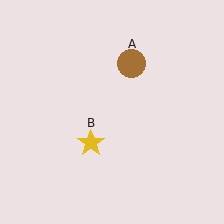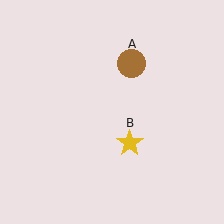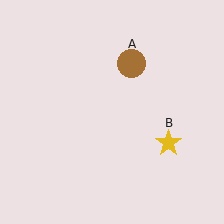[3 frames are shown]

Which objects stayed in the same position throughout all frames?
Brown circle (object A) remained stationary.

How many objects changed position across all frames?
1 object changed position: yellow star (object B).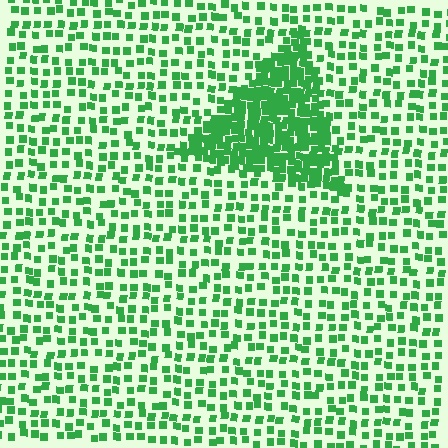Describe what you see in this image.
The image contains small green elements arranged at two different densities. A triangle-shaped region is visible where the elements are more densely packed than the surrounding area.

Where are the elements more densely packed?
The elements are more densely packed inside the triangle boundary.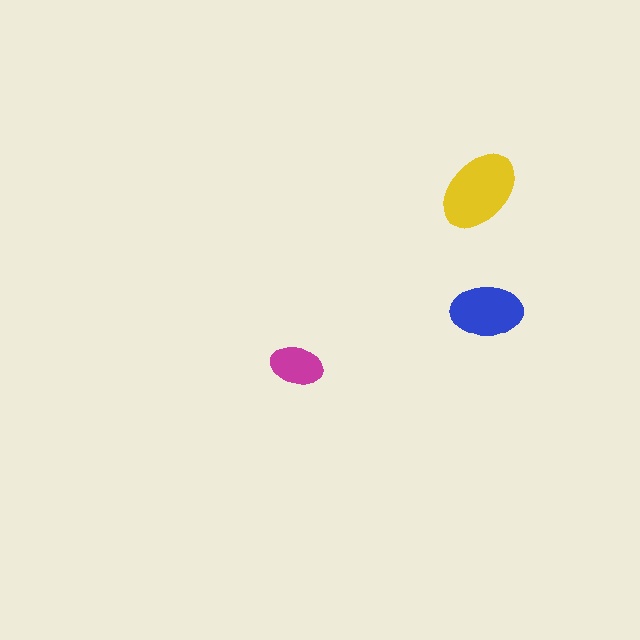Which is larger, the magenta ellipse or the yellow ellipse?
The yellow one.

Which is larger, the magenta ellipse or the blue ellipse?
The blue one.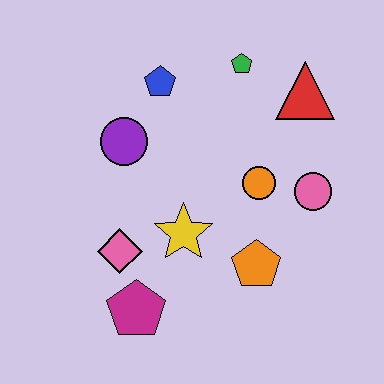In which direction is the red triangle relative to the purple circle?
The red triangle is to the right of the purple circle.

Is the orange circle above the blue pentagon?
No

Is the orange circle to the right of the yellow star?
Yes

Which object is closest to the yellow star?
The pink diamond is closest to the yellow star.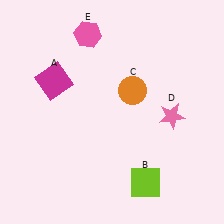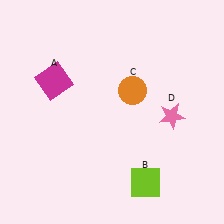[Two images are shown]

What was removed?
The pink hexagon (E) was removed in Image 2.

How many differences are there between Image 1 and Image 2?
There is 1 difference between the two images.